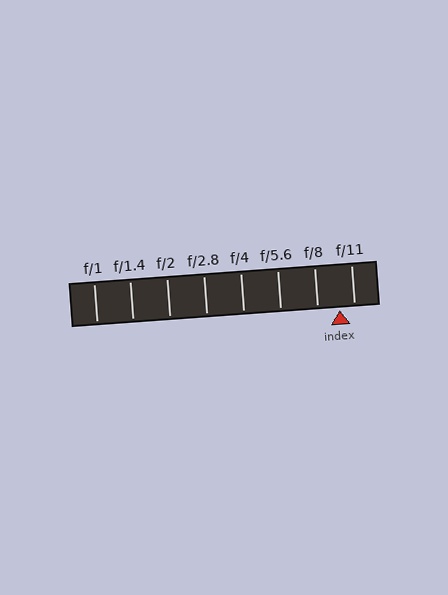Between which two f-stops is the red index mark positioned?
The index mark is between f/8 and f/11.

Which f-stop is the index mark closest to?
The index mark is closest to f/11.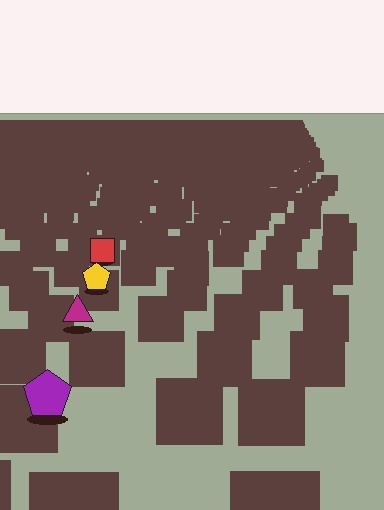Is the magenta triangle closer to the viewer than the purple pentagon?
No. The purple pentagon is closer — you can tell from the texture gradient: the ground texture is coarser near it.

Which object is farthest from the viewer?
The red square is farthest from the viewer. It appears smaller and the ground texture around it is denser.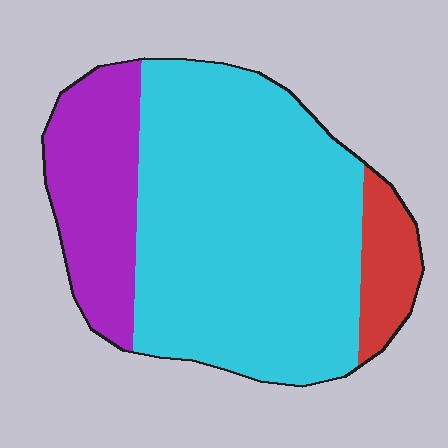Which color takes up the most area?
Cyan, at roughly 70%.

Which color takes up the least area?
Red, at roughly 10%.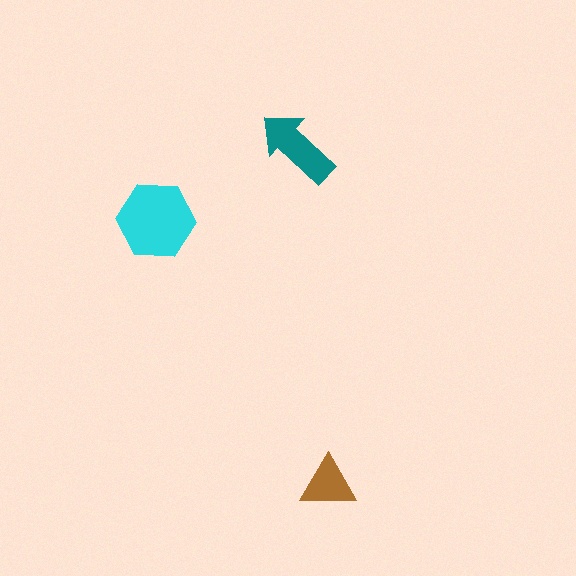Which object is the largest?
The cyan hexagon.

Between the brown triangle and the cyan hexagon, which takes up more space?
The cyan hexagon.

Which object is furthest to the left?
The cyan hexagon is leftmost.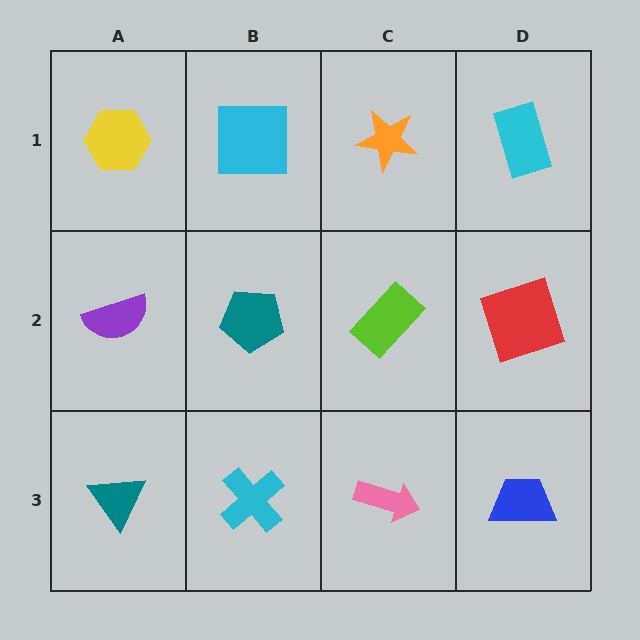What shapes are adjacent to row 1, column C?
A lime rectangle (row 2, column C), a cyan square (row 1, column B), a cyan rectangle (row 1, column D).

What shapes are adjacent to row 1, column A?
A purple semicircle (row 2, column A), a cyan square (row 1, column B).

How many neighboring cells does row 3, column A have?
2.